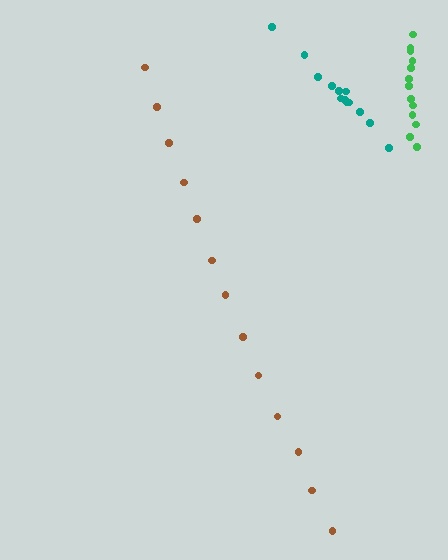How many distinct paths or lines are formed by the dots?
There are 3 distinct paths.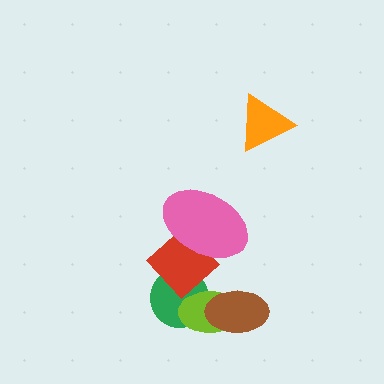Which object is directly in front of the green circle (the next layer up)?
The lime ellipse is directly in front of the green circle.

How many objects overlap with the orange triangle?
0 objects overlap with the orange triangle.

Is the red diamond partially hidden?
Yes, it is partially covered by another shape.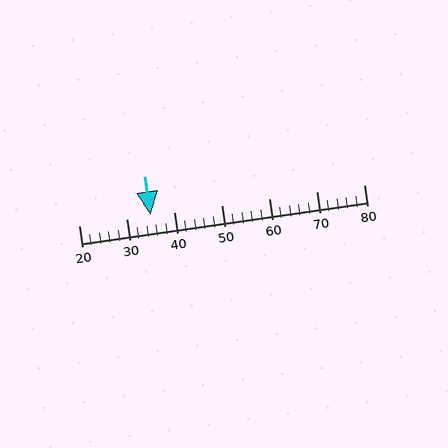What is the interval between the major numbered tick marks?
The major tick marks are spaced 10 units apart.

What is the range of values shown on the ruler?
The ruler shows values from 20 to 80.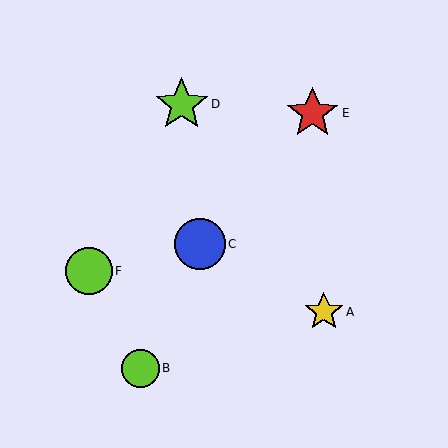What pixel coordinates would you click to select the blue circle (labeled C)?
Click at (200, 244) to select the blue circle C.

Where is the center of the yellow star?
The center of the yellow star is at (324, 312).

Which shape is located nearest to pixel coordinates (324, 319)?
The yellow star (labeled A) at (324, 312) is nearest to that location.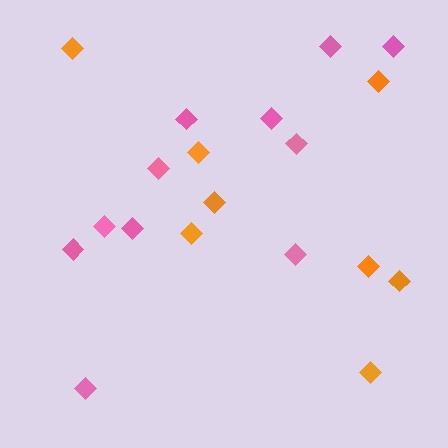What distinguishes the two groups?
There are 2 groups: one group of pink diamonds (11) and one group of orange diamonds (8).